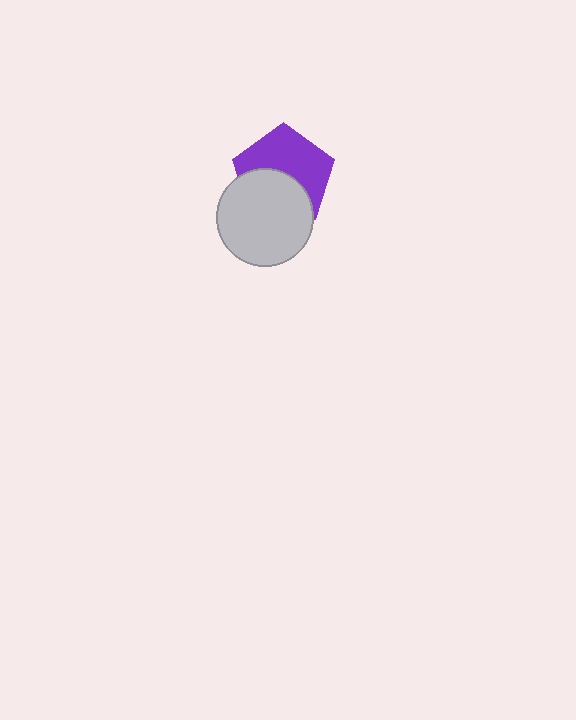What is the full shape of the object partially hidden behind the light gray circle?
The partially hidden object is a purple pentagon.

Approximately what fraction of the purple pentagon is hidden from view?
Roughly 44% of the purple pentagon is hidden behind the light gray circle.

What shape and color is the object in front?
The object in front is a light gray circle.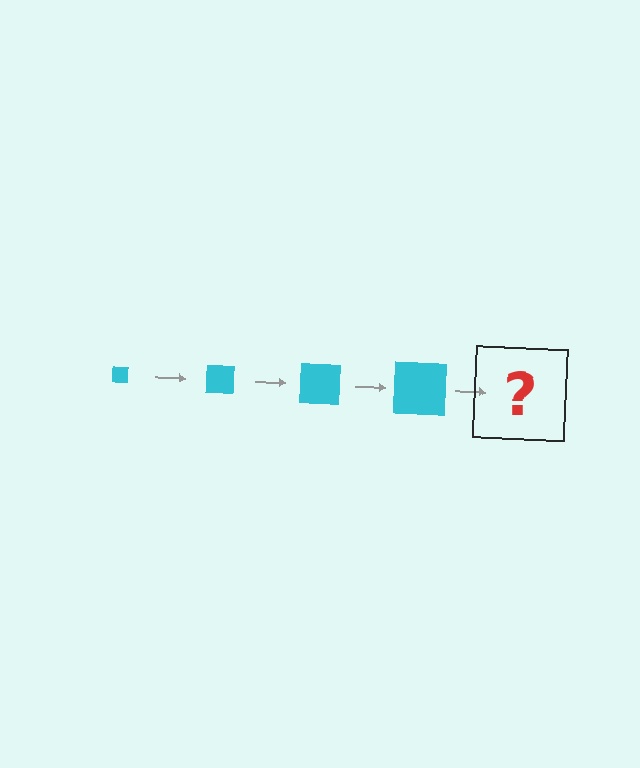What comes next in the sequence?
The next element should be a cyan square, larger than the previous one.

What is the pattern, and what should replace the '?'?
The pattern is that the square gets progressively larger each step. The '?' should be a cyan square, larger than the previous one.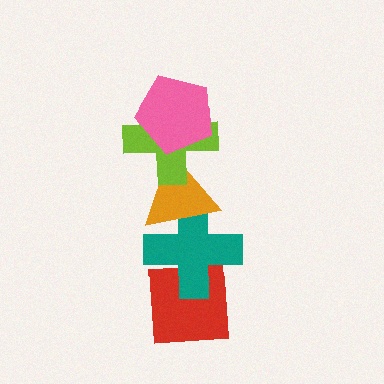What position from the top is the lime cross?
The lime cross is 2nd from the top.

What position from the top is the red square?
The red square is 5th from the top.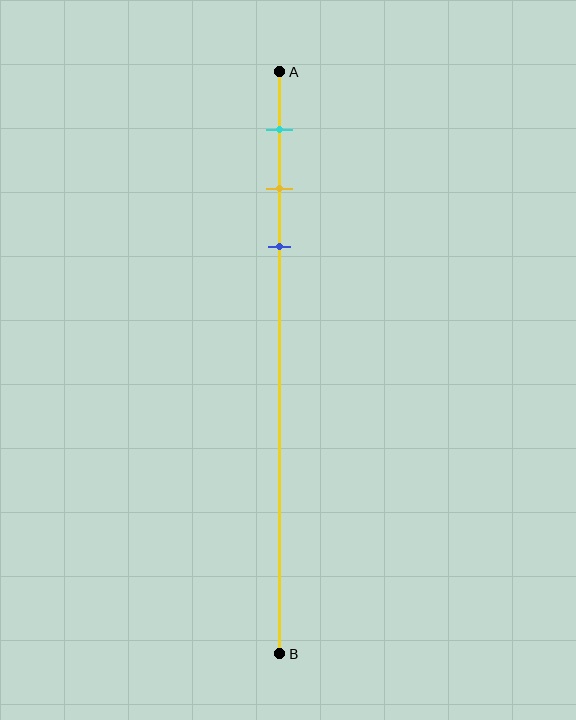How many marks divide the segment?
There are 3 marks dividing the segment.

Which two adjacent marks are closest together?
The yellow and blue marks are the closest adjacent pair.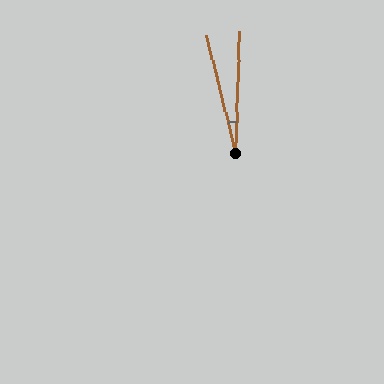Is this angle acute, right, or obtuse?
It is acute.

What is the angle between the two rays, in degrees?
Approximately 16 degrees.